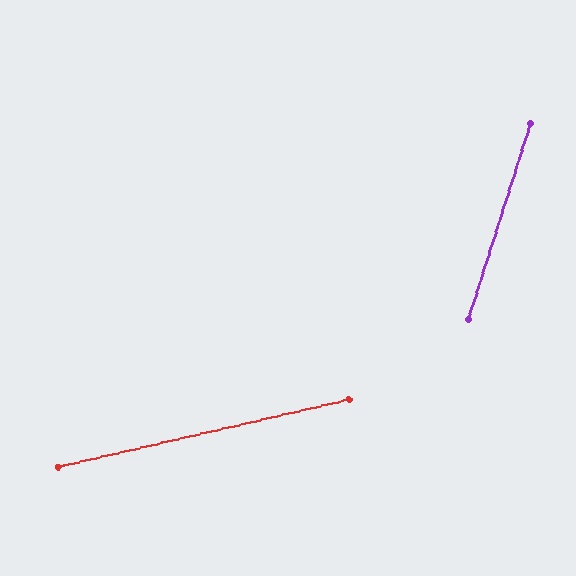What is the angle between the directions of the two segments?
Approximately 59 degrees.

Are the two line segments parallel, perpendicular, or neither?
Neither parallel nor perpendicular — they differ by about 59°.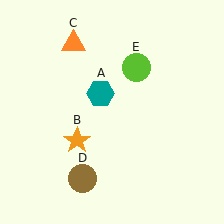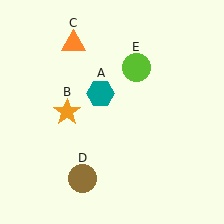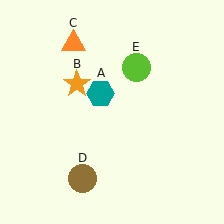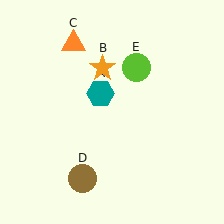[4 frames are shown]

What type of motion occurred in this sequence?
The orange star (object B) rotated clockwise around the center of the scene.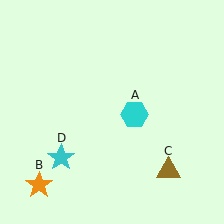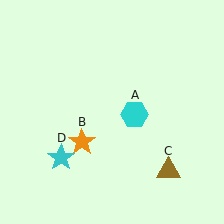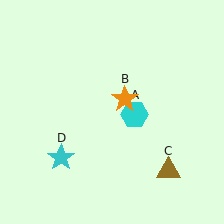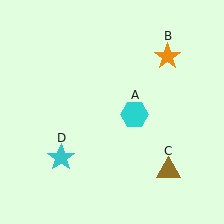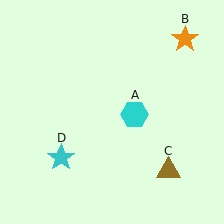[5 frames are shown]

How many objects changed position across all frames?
1 object changed position: orange star (object B).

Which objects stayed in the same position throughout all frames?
Cyan hexagon (object A) and brown triangle (object C) and cyan star (object D) remained stationary.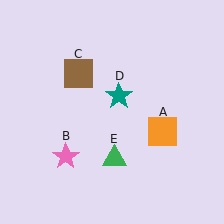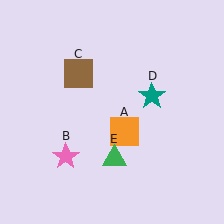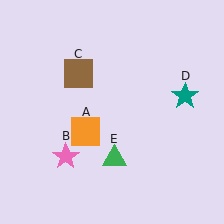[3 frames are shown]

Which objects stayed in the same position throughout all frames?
Pink star (object B) and brown square (object C) and green triangle (object E) remained stationary.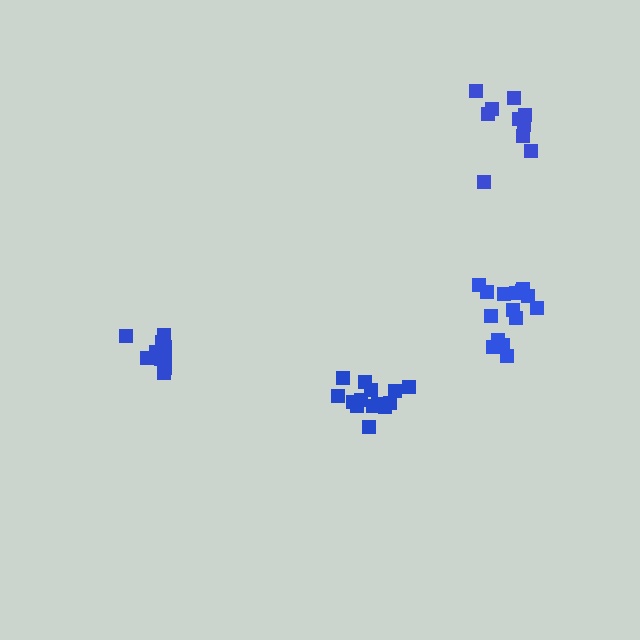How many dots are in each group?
Group 1: 15 dots, Group 2: 10 dots, Group 3: 10 dots, Group 4: 14 dots (49 total).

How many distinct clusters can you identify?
There are 4 distinct clusters.